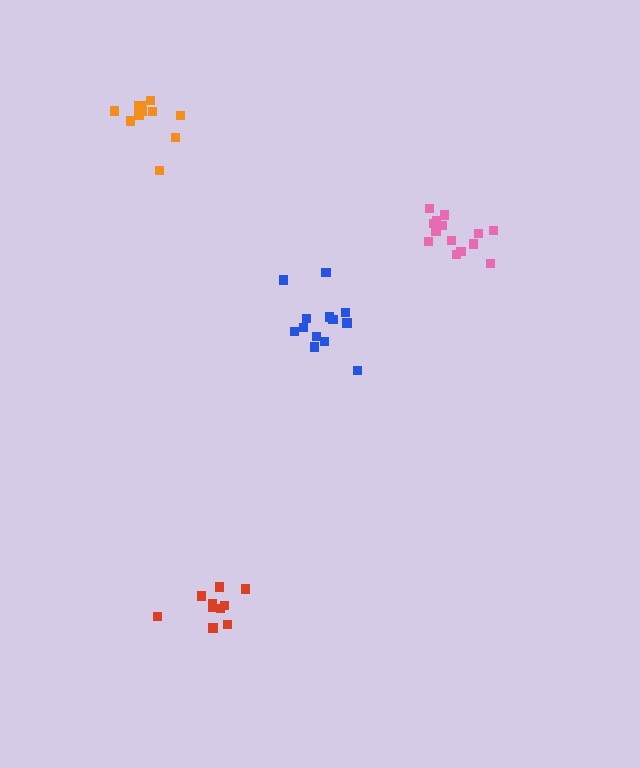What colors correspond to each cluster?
The clusters are colored: red, blue, pink, orange.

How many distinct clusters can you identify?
There are 4 distinct clusters.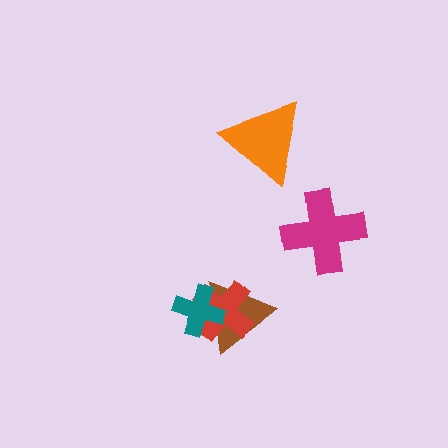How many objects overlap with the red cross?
2 objects overlap with the red cross.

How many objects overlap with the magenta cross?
0 objects overlap with the magenta cross.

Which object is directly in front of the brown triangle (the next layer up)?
The red cross is directly in front of the brown triangle.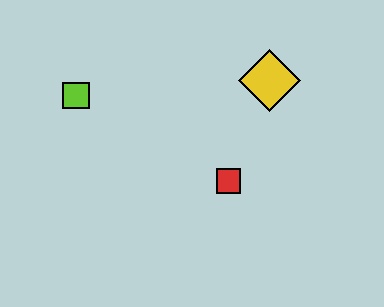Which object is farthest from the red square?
The lime square is farthest from the red square.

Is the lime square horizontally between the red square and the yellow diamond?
No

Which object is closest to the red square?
The yellow diamond is closest to the red square.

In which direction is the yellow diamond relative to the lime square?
The yellow diamond is to the right of the lime square.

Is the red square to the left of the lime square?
No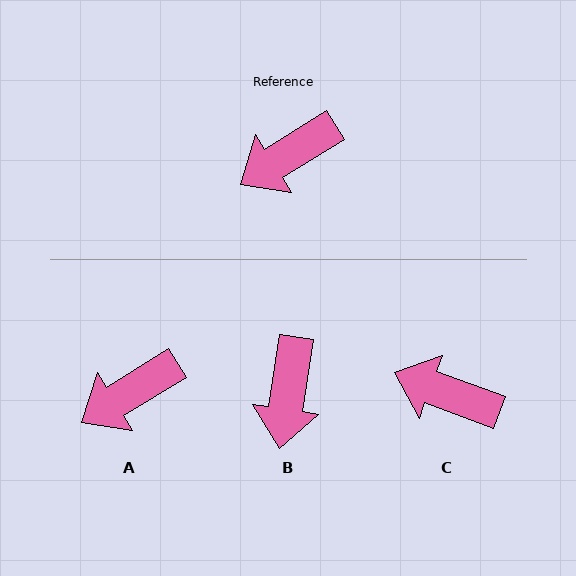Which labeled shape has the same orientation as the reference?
A.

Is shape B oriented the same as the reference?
No, it is off by about 50 degrees.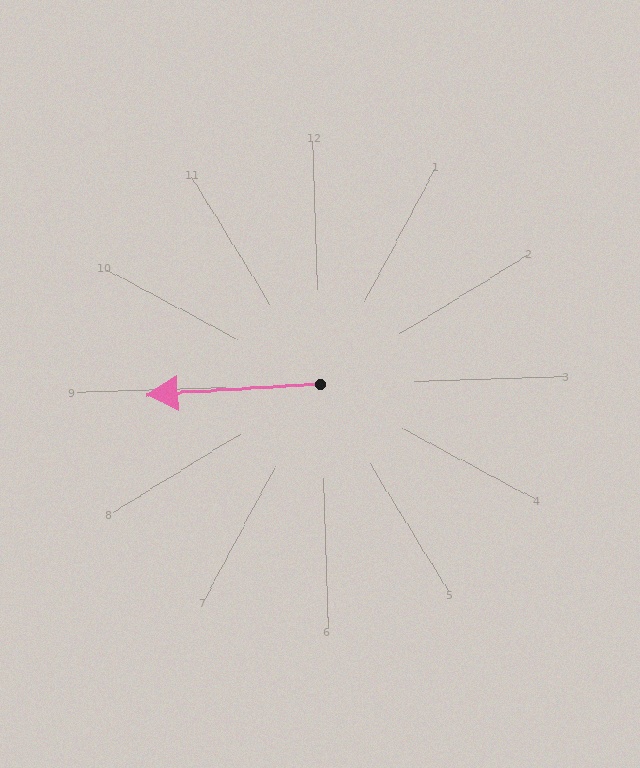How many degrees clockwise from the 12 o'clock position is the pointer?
Approximately 268 degrees.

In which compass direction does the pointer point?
West.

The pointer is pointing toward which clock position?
Roughly 9 o'clock.